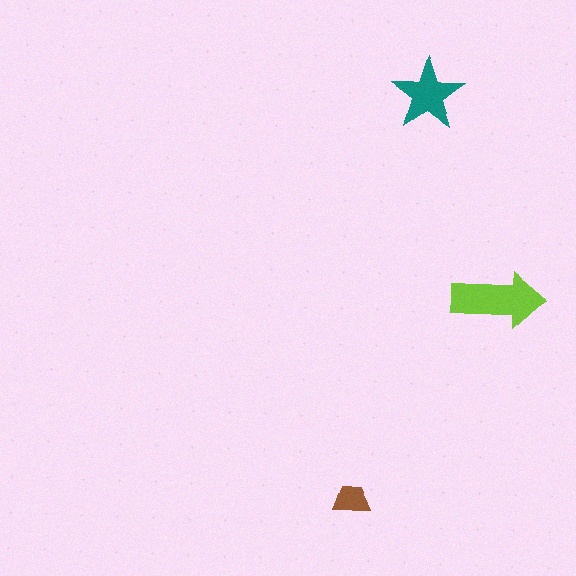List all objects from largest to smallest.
The lime arrow, the teal star, the brown trapezoid.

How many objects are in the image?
There are 3 objects in the image.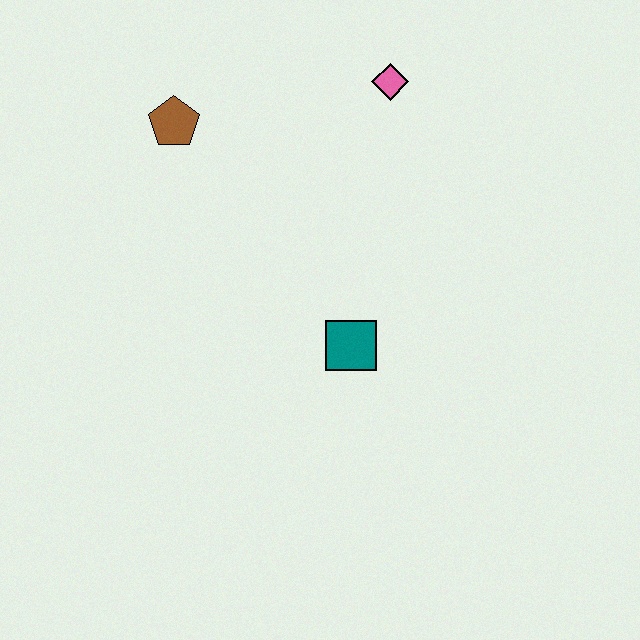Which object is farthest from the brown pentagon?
The teal square is farthest from the brown pentagon.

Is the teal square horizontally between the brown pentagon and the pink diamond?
Yes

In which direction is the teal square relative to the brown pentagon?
The teal square is below the brown pentagon.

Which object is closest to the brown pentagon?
The pink diamond is closest to the brown pentagon.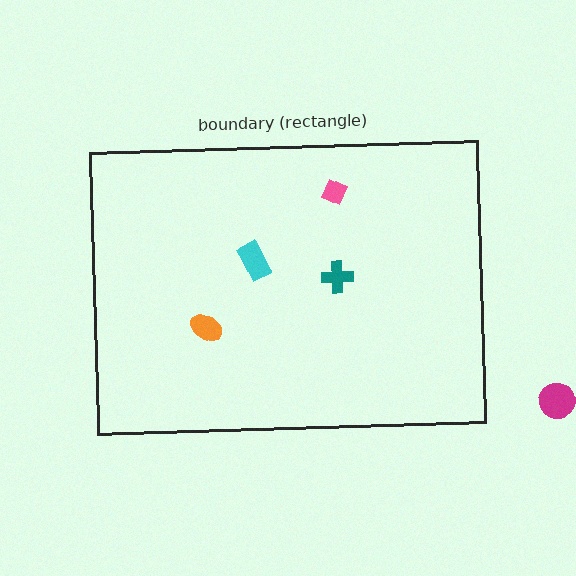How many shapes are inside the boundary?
4 inside, 1 outside.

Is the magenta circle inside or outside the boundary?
Outside.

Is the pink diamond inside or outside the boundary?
Inside.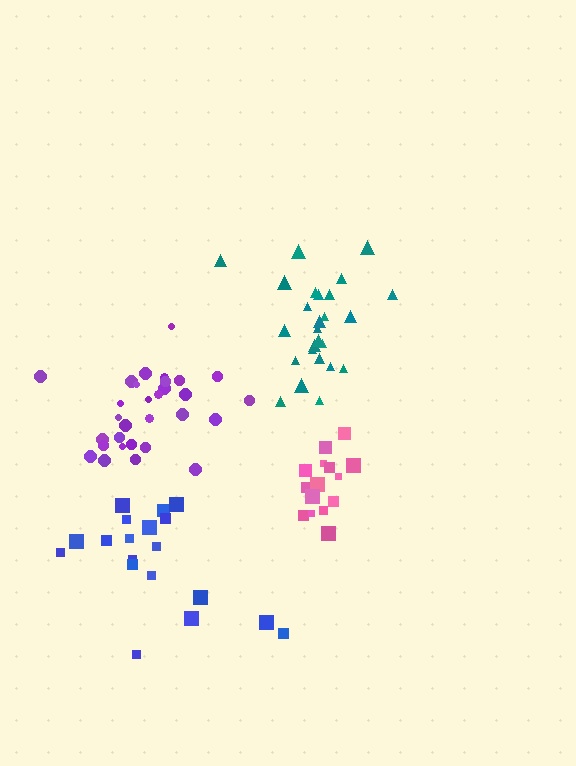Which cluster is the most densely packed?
Pink.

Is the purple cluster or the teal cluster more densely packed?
Teal.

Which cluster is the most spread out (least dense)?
Blue.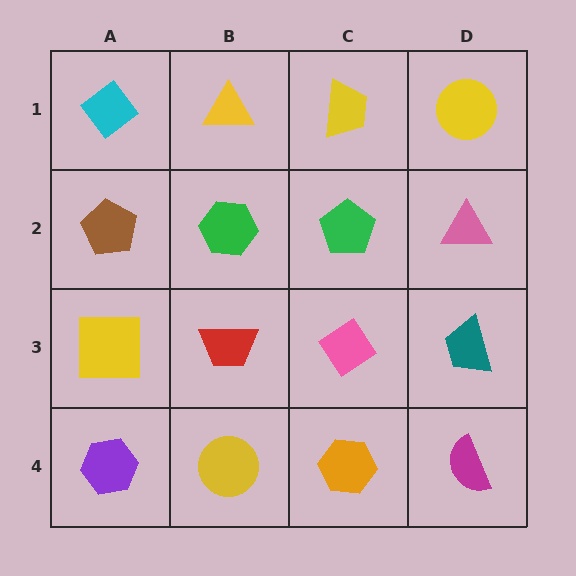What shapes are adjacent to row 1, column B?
A green hexagon (row 2, column B), a cyan diamond (row 1, column A), a yellow trapezoid (row 1, column C).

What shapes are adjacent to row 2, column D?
A yellow circle (row 1, column D), a teal trapezoid (row 3, column D), a green pentagon (row 2, column C).